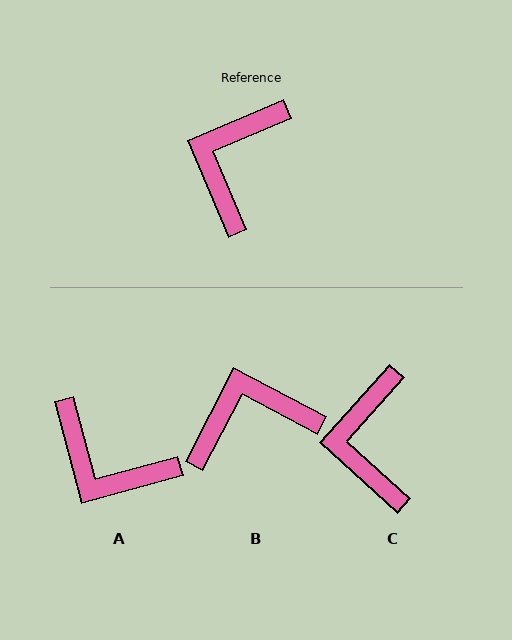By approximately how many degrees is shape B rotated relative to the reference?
Approximately 51 degrees clockwise.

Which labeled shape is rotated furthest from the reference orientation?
A, about 82 degrees away.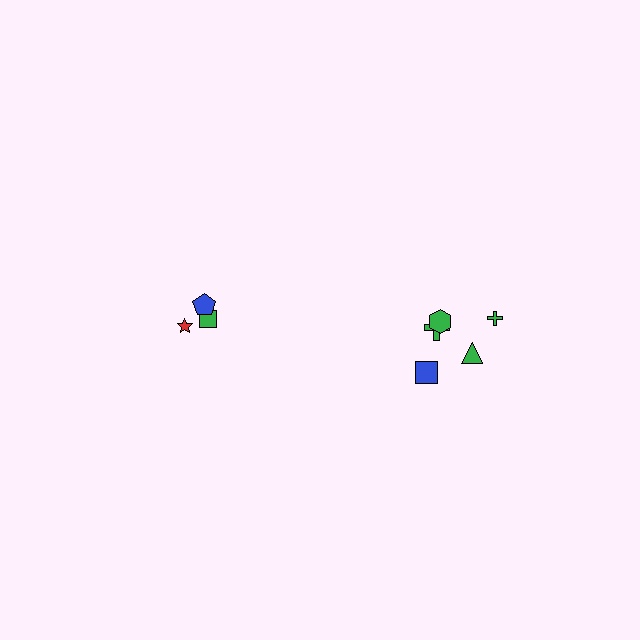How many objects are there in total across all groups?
There are 8 objects.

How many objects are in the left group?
There are 3 objects.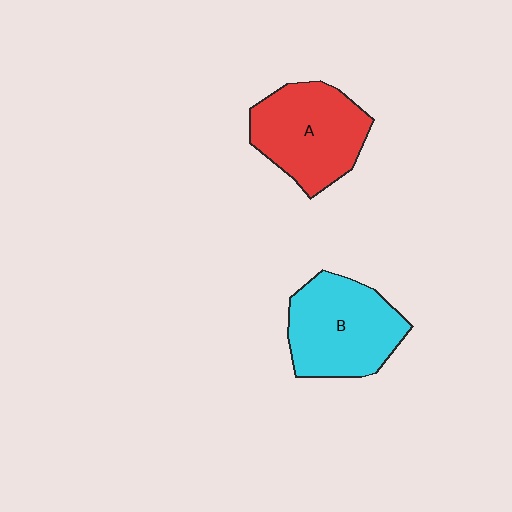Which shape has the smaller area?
Shape A (red).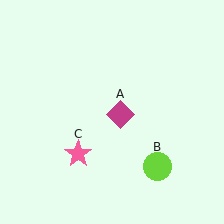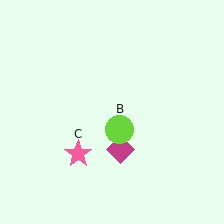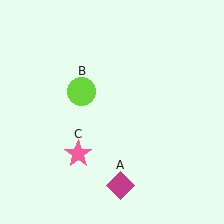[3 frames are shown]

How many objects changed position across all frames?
2 objects changed position: magenta diamond (object A), lime circle (object B).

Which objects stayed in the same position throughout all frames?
Pink star (object C) remained stationary.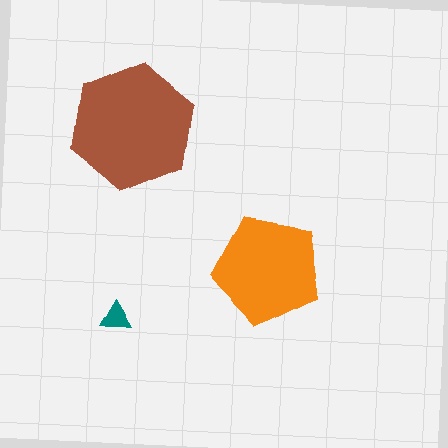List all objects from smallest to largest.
The teal triangle, the orange pentagon, the brown hexagon.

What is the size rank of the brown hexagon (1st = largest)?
1st.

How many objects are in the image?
There are 3 objects in the image.